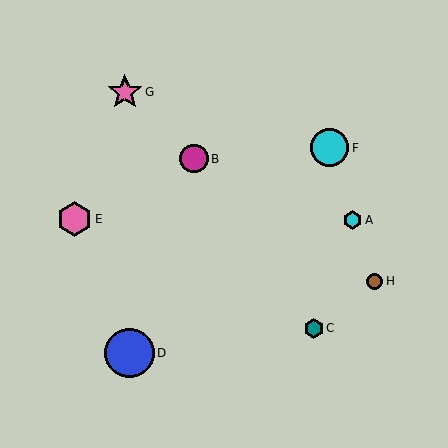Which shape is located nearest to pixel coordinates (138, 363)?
The blue circle (labeled D) at (129, 353) is nearest to that location.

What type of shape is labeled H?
Shape H is a brown circle.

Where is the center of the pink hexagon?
The center of the pink hexagon is at (75, 219).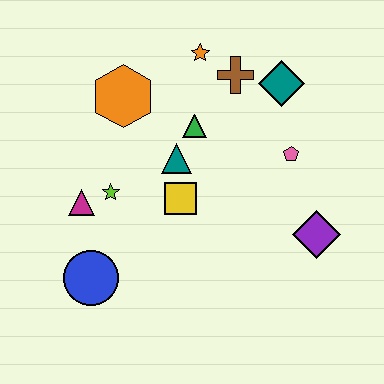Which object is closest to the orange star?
The brown cross is closest to the orange star.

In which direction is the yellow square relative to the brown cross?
The yellow square is below the brown cross.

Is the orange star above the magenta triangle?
Yes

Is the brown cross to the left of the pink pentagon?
Yes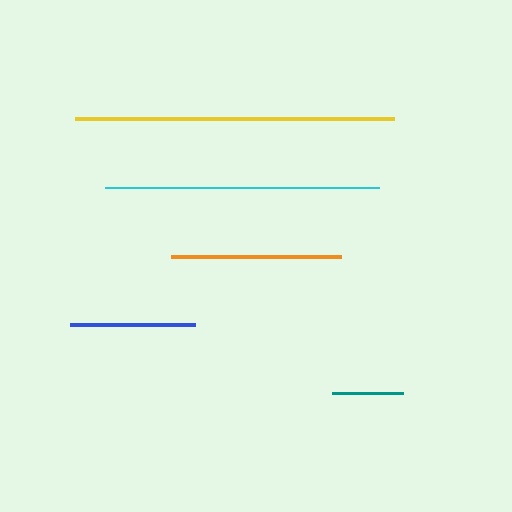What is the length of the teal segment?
The teal segment is approximately 71 pixels long.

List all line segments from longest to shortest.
From longest to shortest: yellow, cyan, orange, blue, teal.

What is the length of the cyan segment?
The cyan segment is approximately 274 pixels long.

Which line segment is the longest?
The yellow line is the longest at approximately 319 pixels.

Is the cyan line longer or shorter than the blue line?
The cyan line is longer than the blue line.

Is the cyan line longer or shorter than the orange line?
The cyan line is longer than the orange line.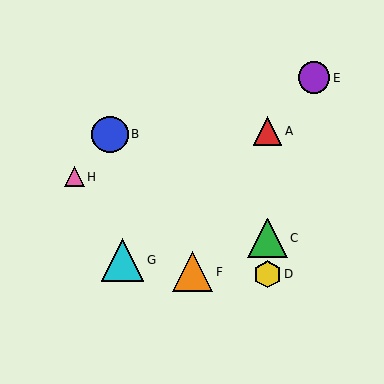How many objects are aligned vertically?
3 objects (A, C, D) are aligned vertically.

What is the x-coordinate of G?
Object G is at x≈122.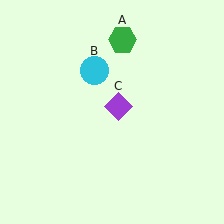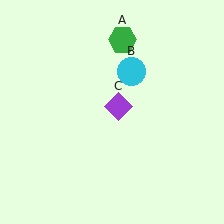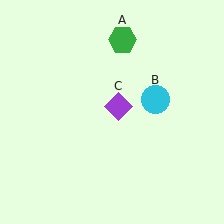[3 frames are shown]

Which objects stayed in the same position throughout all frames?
Green hexagon (object A) and purple diamond (object C) remained stationary.